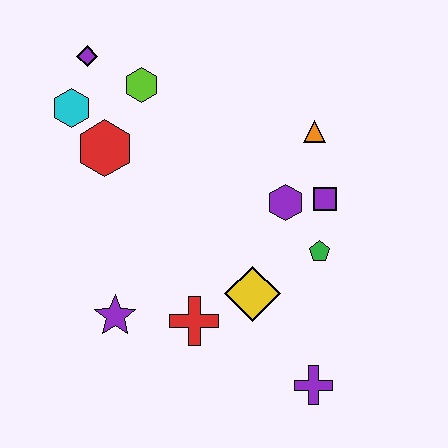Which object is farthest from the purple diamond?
The purple cross is farthest from the purple diamond.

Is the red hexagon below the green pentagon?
No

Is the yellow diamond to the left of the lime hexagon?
No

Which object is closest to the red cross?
The yellow diamond is closest to the red cross.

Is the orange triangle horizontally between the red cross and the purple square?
Yes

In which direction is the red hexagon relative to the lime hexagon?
The red hexagon is below the lime hexagon.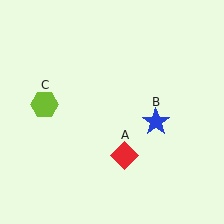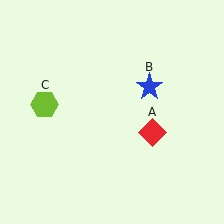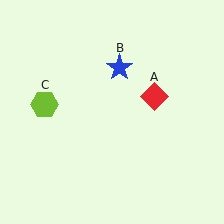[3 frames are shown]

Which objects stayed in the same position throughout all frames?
Lime hexagon (object C) remained stationary.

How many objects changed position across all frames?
2 objects changed position: red diamond (object A), blue star (object B).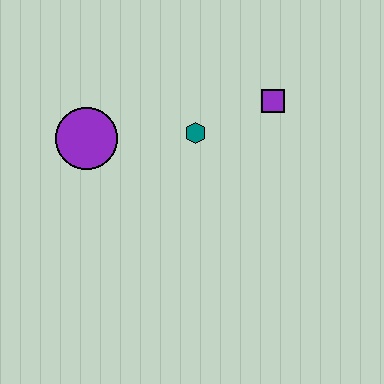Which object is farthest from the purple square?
The purple circle is farthest from the purple square.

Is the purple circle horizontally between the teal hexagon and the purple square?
No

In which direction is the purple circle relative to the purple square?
The purple circle is to the left of the purple square.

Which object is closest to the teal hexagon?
The purple square is closest to the teal hexagon.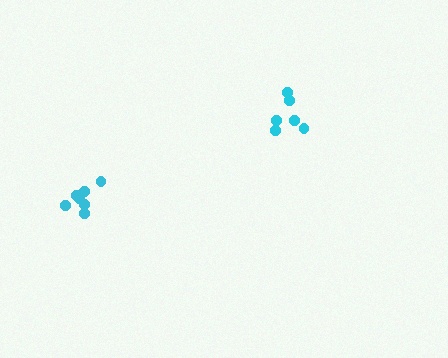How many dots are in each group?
Group 1: 7 dots, Group 2: 6 dots (13 total).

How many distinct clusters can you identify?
There are 2 distinct clusters.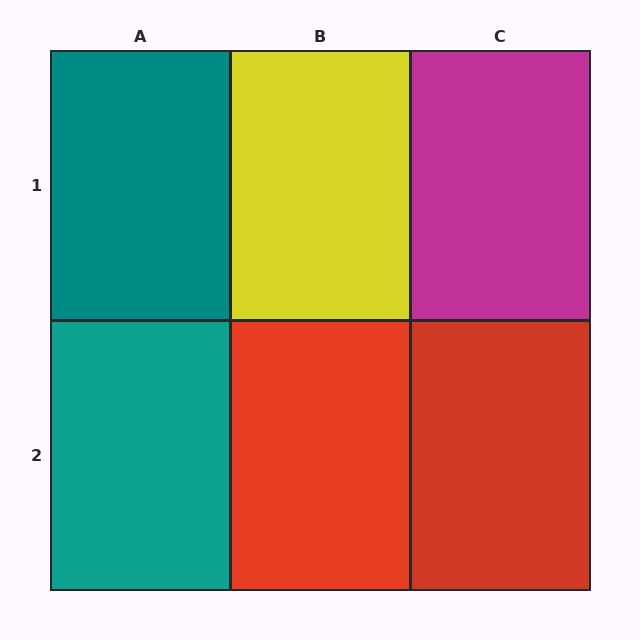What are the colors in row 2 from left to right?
Teal, red, red.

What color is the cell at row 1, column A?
Teal.